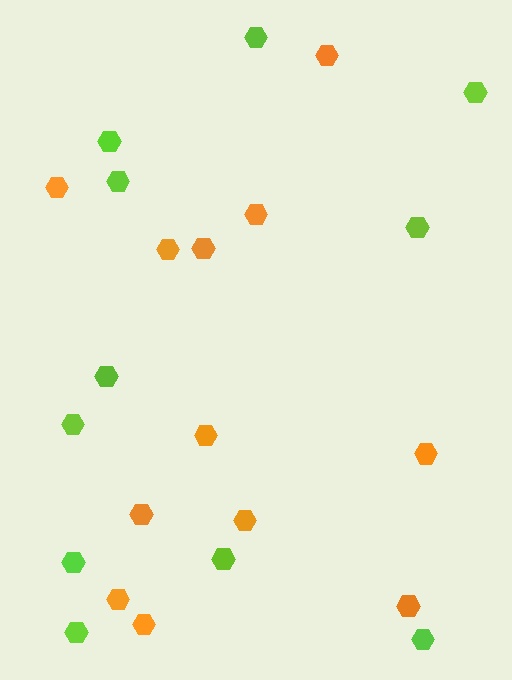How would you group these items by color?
There are 2 groups: one group of orange hexagons (12) and one group of lime hexagons (11).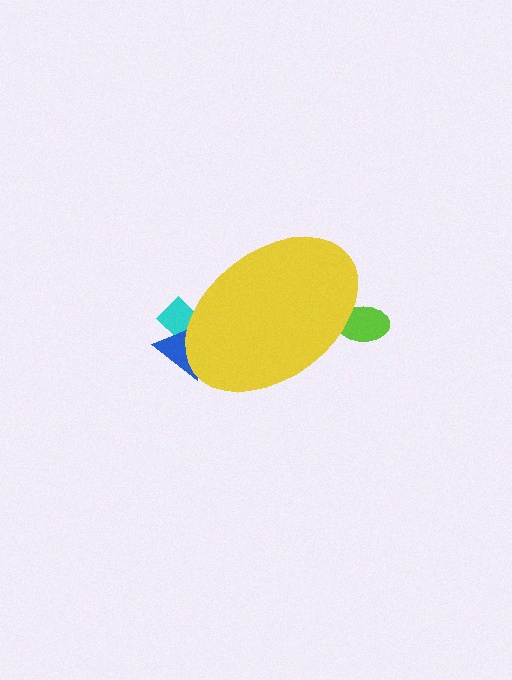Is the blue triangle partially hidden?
Yes, the blue triangle is partially hidden behind the yellow ellipse.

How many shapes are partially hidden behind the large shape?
3 shapes are partially hidden.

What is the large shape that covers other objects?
A yellow ellipse.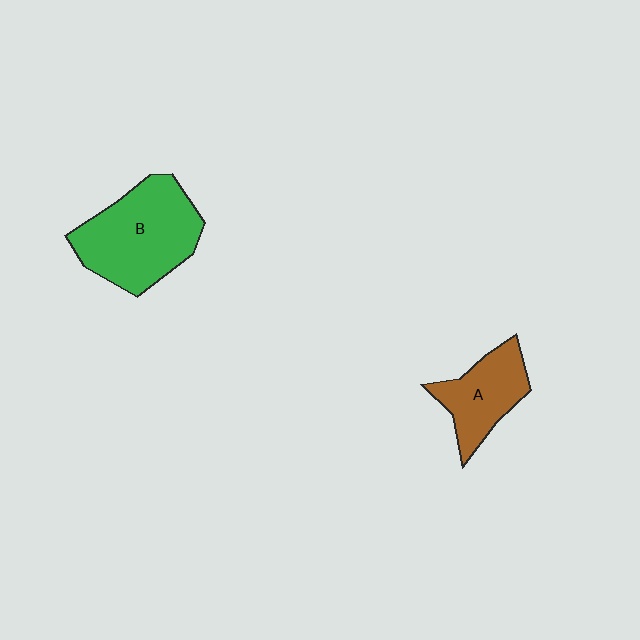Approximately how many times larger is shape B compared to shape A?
Approximately 1.7 times.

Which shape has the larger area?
Shape B (green).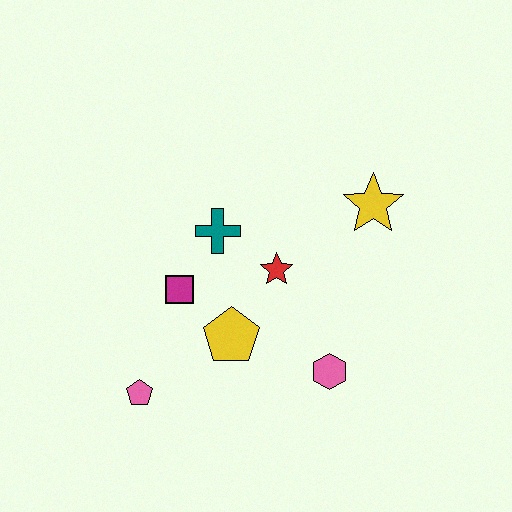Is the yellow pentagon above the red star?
No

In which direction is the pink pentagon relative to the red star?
The pink pentagon is to the left of the red star.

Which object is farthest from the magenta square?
The yellow star is farthest from the magenta square.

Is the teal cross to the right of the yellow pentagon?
No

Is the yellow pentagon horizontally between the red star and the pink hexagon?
No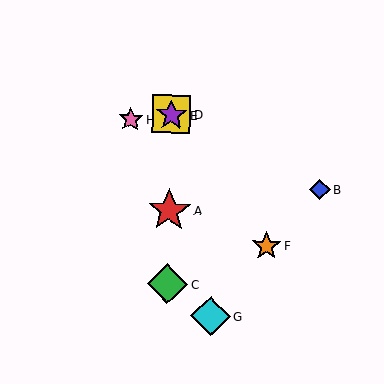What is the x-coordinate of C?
Object C is at x≈168.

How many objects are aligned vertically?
4 objects (A, C, D, E) are aligned vertically.